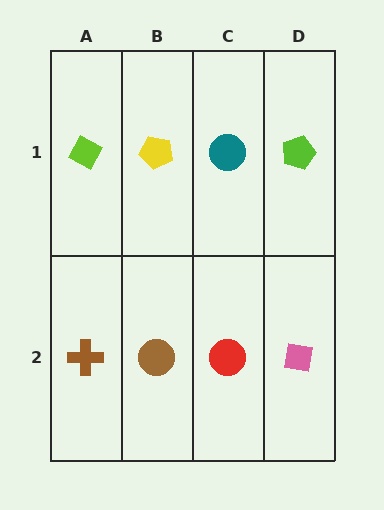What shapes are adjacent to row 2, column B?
A yellow pentagon (row 1, column B), a brown cross (row 2, column A), a red circle (row 2, column C).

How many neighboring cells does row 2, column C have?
3.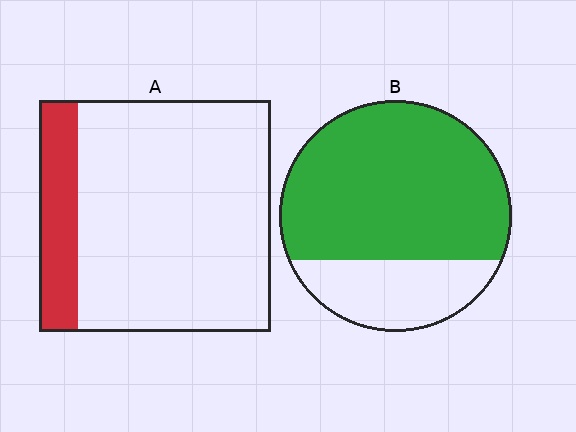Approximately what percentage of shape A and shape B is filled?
A is approximately 15% and B is approximately 75%.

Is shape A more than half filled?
No.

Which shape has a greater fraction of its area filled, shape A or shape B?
Shape B.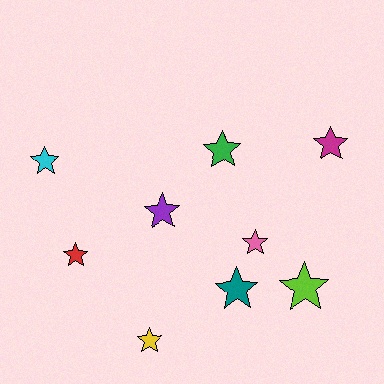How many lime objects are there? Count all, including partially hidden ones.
There is 1 lime object.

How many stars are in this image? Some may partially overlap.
There are 9 stars.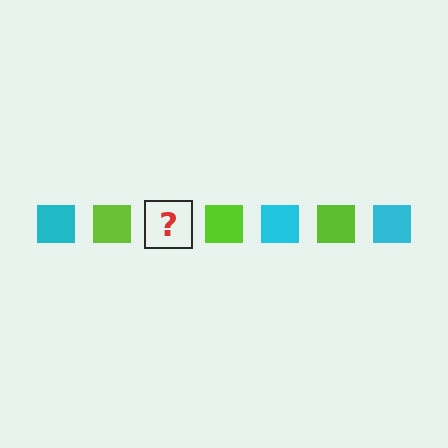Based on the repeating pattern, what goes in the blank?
The blank should be a cyan square.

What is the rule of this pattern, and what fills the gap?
The rule is that the pattern cycles through cyan, lime squares. The gap should be filled with a cyan square.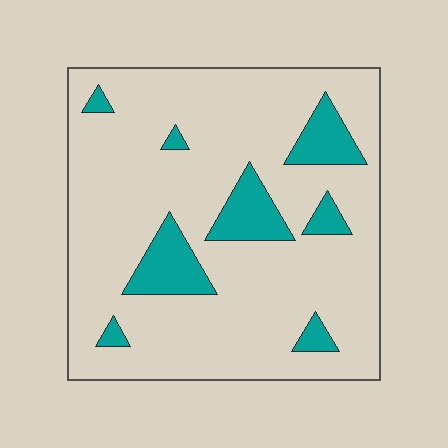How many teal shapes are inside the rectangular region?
8.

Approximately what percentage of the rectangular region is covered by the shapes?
Approximately 15%.